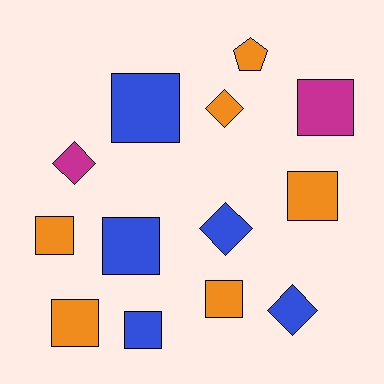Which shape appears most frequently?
Square, with 8 objects.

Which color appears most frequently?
Orange, with 6 objects.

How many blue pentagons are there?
There are no blue pentagons.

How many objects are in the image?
There are 13 objects.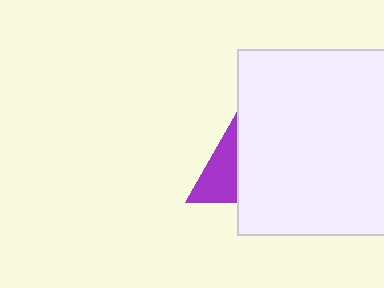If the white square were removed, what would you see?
You would see the complete purple triangle.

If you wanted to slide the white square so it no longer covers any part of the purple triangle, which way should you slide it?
Slide it right — that is the most direct way to separate the two shapes.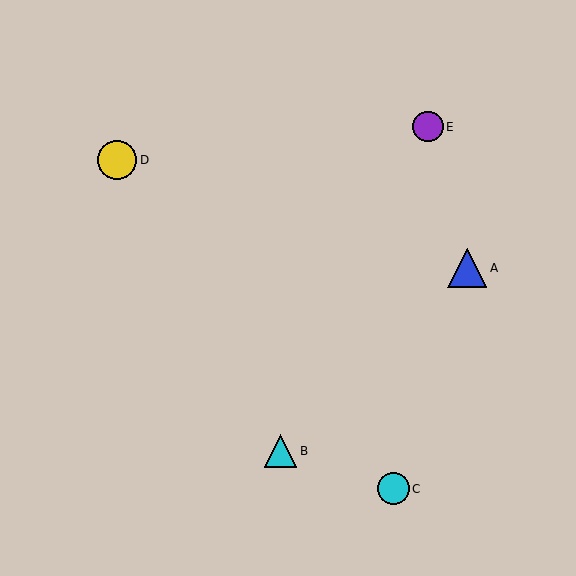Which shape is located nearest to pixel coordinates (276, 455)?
The cyan triangle (labeled B) at (281, 451) is nearest to that location.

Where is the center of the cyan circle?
The center of the cyan circle is at (393, 489).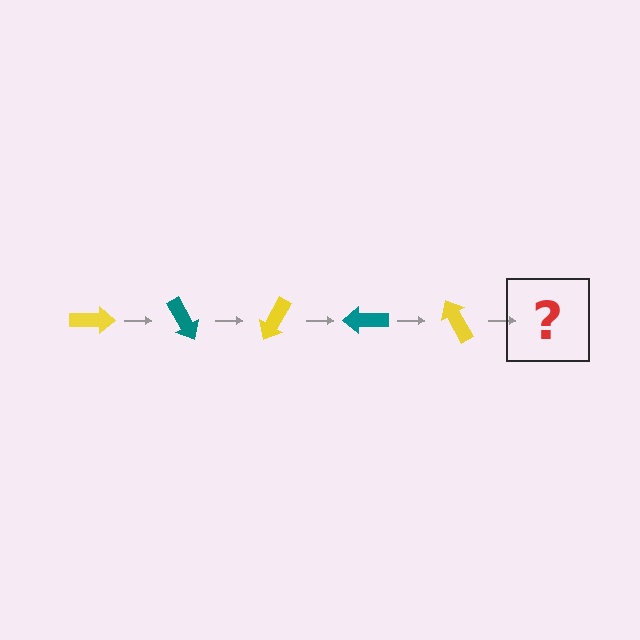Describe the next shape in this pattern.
It should be a teal arrow, rotated 300 degrees from the start.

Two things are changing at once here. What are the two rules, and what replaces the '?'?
The two rules are that it rotates 60 degrees each step and the color cycles through yellow and teal. The '?' should be a teal arrow, rotated 300 degrees from the start.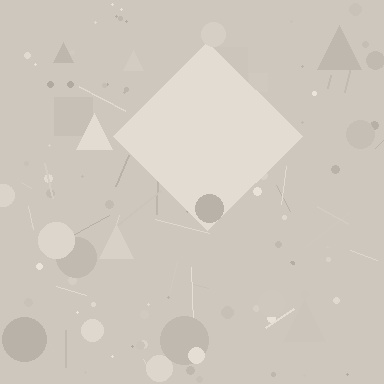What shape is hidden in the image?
A diamond is hidden in the image.